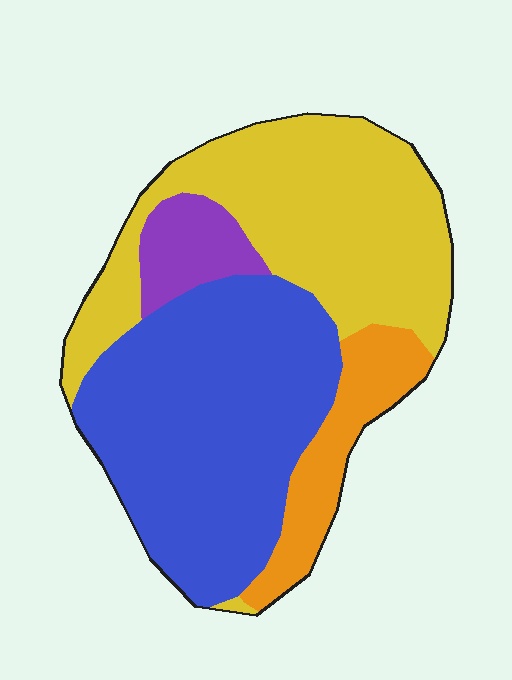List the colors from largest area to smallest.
From largest to smallest: blue, yellow, orange, purple.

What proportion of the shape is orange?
Orange takes up about one eighth (1/8) of the shape.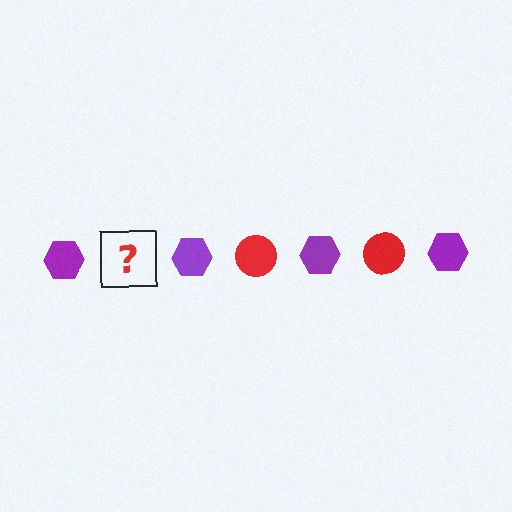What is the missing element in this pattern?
The missing element is a red circle.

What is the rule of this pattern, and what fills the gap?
The rule is that the pattern alternates between purple hexagon and red circle. The gap should be filled with a red circle.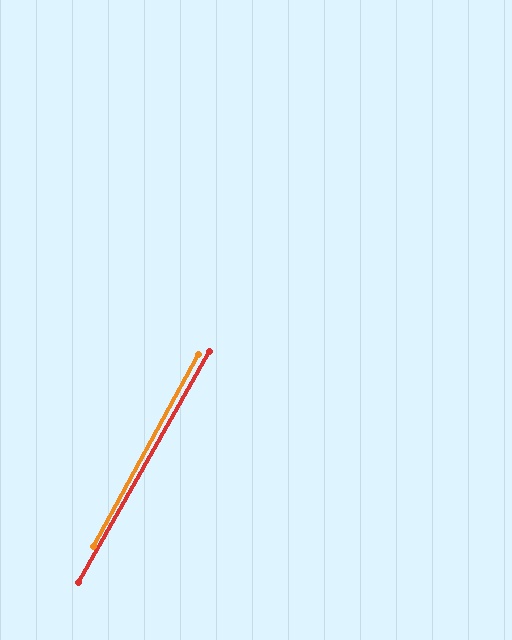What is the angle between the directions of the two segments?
Approximately 1 degree.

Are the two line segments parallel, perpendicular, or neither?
Parallel — their directions differ by only 0.9°.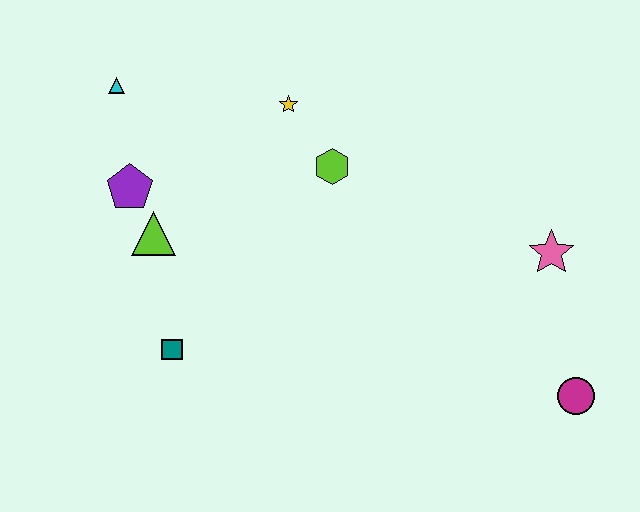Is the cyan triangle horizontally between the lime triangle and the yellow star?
No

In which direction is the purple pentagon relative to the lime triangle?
The purple pentagon is above the lime triangle.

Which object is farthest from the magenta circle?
The cyan triangle is farthest from the magenta circle.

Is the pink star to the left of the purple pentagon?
No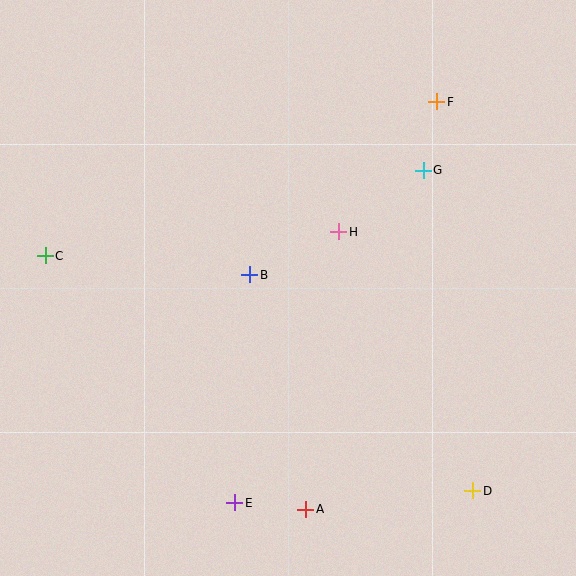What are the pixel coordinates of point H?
Point H is at (339, 232).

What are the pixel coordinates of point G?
Point G is at (423, 170).